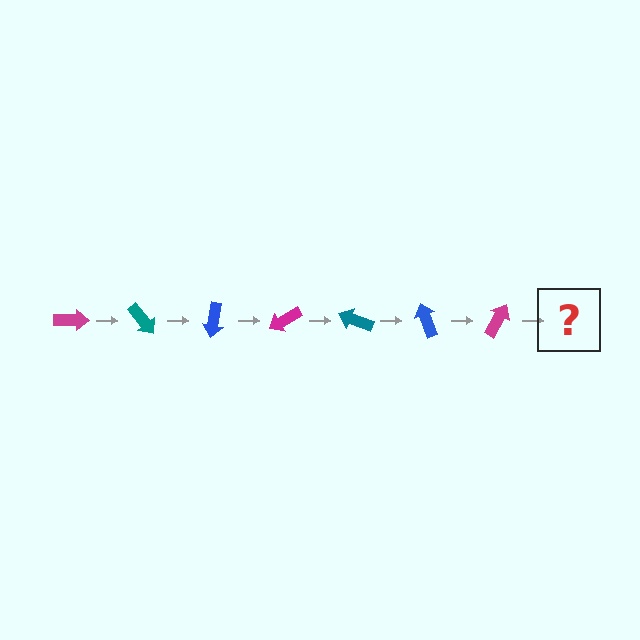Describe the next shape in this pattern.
It should be a teal arrow, rotated 350 degrees from the start.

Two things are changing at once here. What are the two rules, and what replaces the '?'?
The two rules are that it rotates 50 degrees each step and the color cycles through magenta, teal, and blue. The '?' should be a teal arrow, rotated 350 degrees from the start.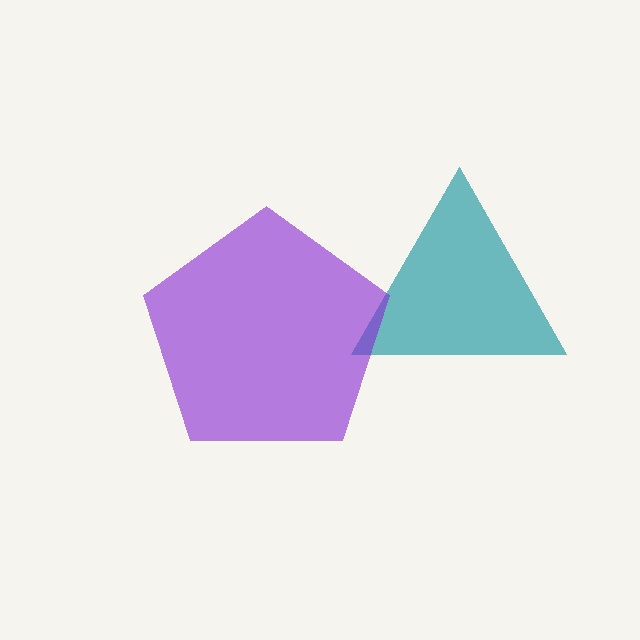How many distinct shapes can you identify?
There are 2 distinct shapes: a teal triangle, a purple pentagon.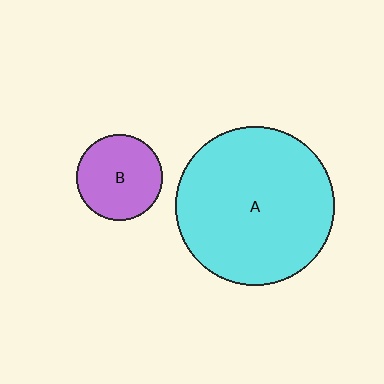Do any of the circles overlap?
No, none of the circles overlap.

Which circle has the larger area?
Circle A (cyan).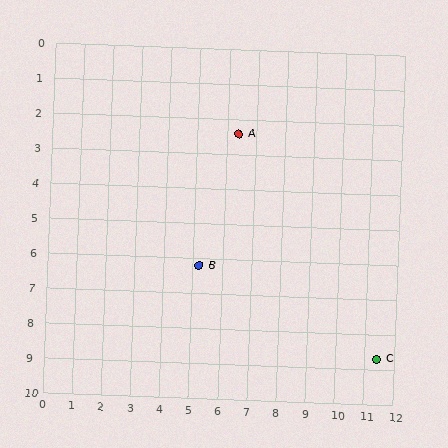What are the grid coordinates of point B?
Point B is at approximately (5.2, 6.2).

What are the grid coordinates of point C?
Point C is at approximately (11.4, 8.7).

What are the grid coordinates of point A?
Point A is at approximately (6.4, 2.4).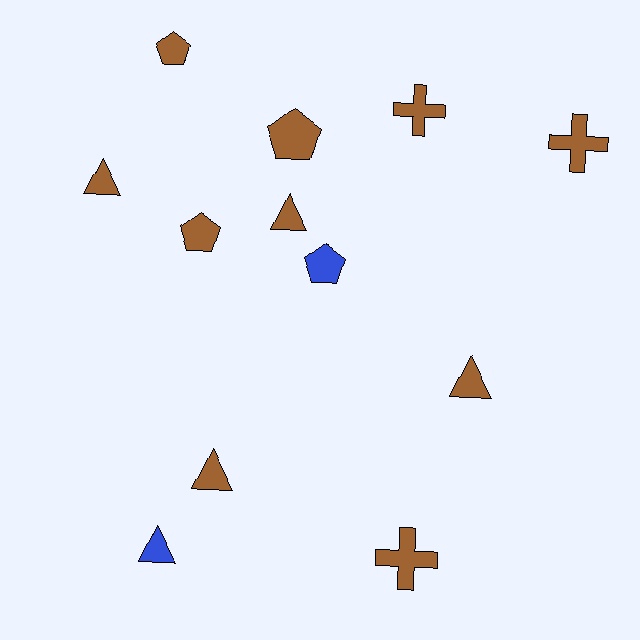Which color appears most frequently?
Brown, with 10 objects.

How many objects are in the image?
There are 12 objects.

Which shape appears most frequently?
Triangle, with 5 objects.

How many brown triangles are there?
There are 4 brown triangles.